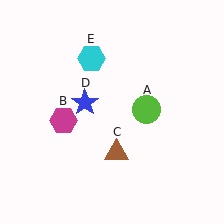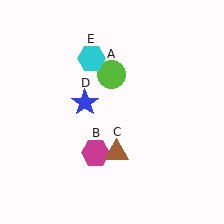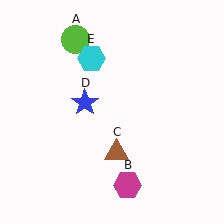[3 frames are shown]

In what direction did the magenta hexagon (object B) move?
The magenta hexagon (object B) moved down and to the right.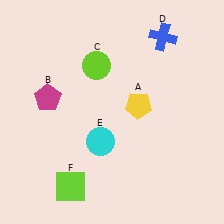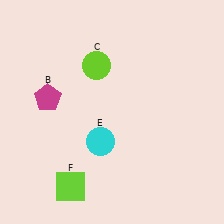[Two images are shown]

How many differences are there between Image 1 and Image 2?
There are 2 differences between the two images.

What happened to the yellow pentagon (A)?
The yellow pentagon (A) was removed in Image 2. It was in the top-right area of Image 1.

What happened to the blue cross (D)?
The blue cross (D) was removed in Image 2. It was in the top-right area of Image 1.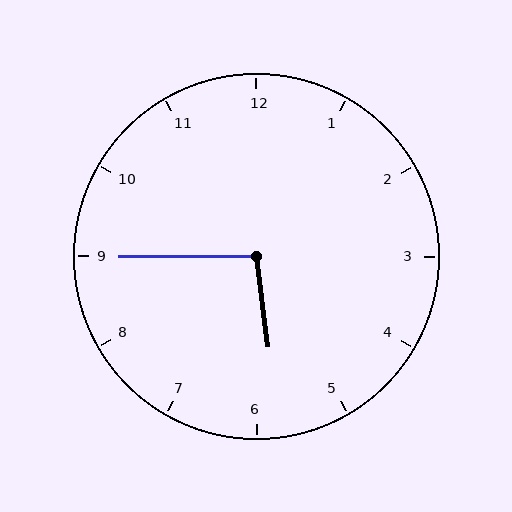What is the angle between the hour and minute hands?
Approximately 98 degrees.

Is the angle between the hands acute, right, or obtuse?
It is obtuse.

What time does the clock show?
5:45.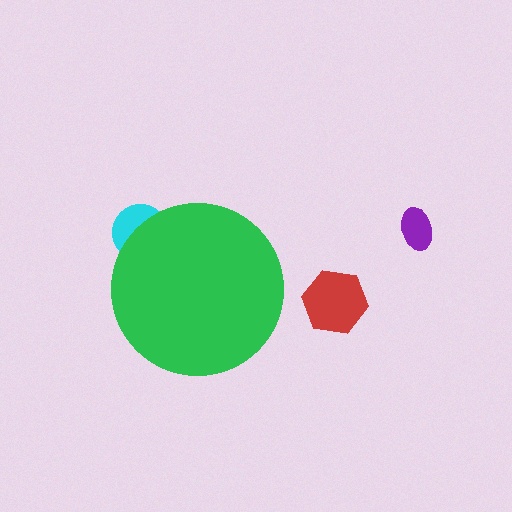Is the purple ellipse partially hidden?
No, the purple ellipse is fully visible.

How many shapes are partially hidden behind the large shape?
1 shape is partially hidden.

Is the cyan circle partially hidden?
Yes, the cyan circle is partially hidden behind the green circle.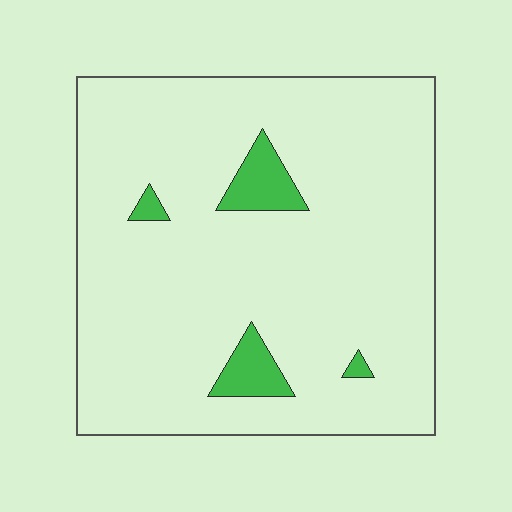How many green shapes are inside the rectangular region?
4.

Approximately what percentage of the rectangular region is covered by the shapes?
Approximately 5%.